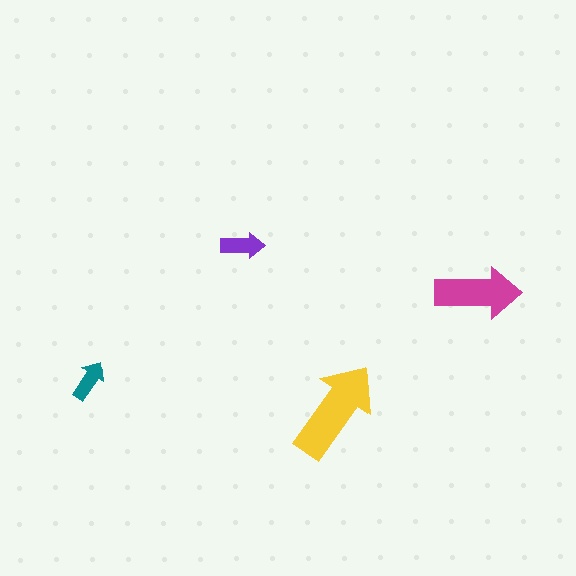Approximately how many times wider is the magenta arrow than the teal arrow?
About 2 times wider.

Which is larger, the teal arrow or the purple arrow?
The purple one.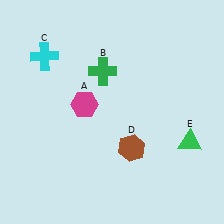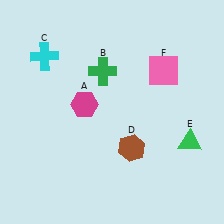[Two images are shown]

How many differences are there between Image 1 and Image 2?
There is 1 difference between the two images.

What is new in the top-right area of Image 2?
A pink square (F) was added in the top-right area of Image 2.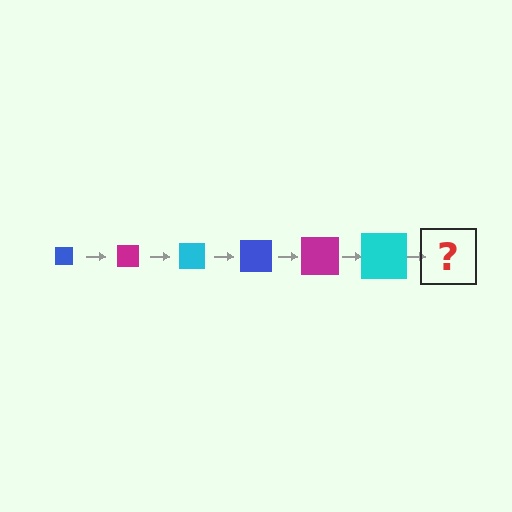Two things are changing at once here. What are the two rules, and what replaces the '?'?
The two rules are that the square grows larger each step and the color cycles through blue, magenta, and cyan. The '?' should be a blue square, larger than the previous one.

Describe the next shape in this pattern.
It should be a blue square, larger than the previous one.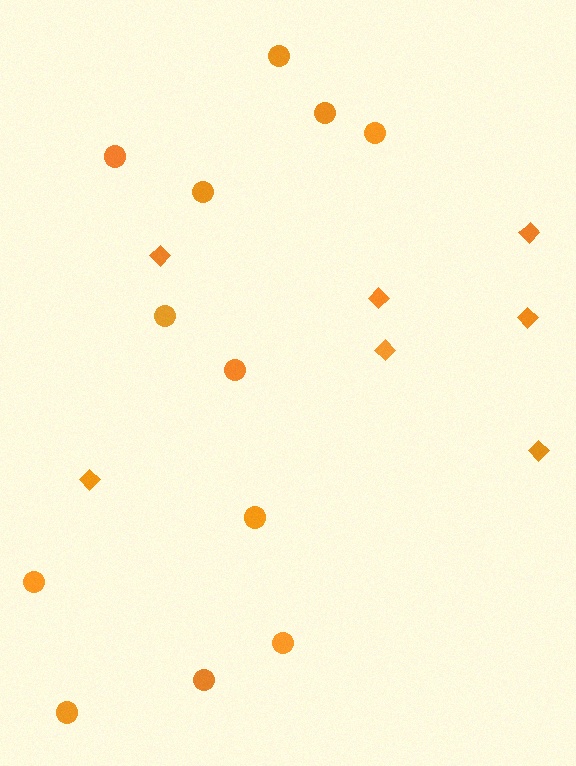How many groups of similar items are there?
There are 2 groups: one group of diamonds (7) and one group of circles (12).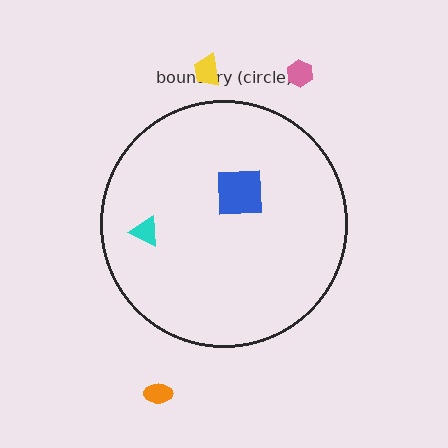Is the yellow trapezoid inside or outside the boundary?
Outside.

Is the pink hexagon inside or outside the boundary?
Outside.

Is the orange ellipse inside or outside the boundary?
Outside.